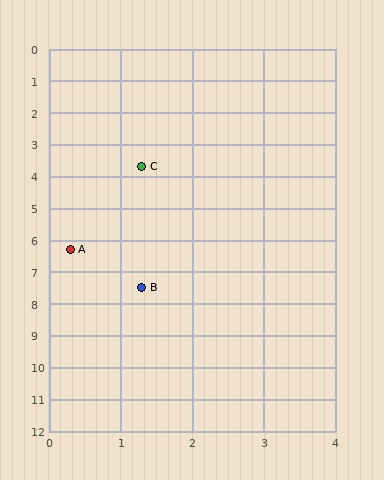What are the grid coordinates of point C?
Point C is at approximately (1.3, 3.7).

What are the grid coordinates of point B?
Point B is at approximately (1.3, 7.5).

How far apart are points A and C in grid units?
Points A and C are about 2.8 grid units apart.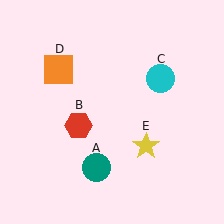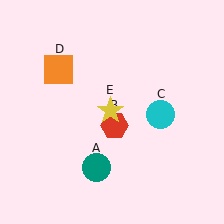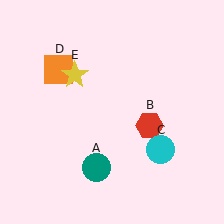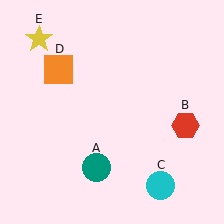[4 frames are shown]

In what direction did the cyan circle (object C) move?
The cyan circle (object C) moved down.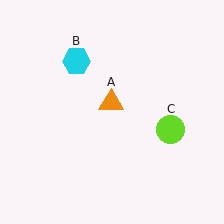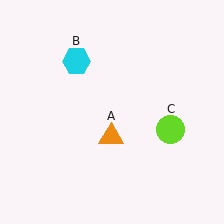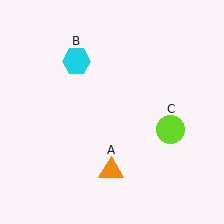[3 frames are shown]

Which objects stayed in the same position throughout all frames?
Cyan hexagon (object B) and lime circle (object C) remained stationary.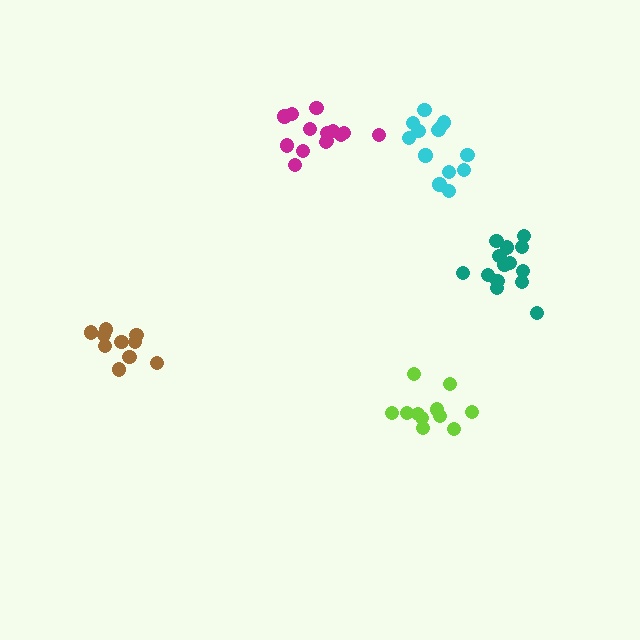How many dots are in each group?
Group 1: 10 dots, Group 2: 14 dots, Group 3: 13 dots, Group 4: 14 dots, Group 5: 11 dots (62 total).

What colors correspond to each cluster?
The clusters are colored: brown, teal, cyan, magenta, lime.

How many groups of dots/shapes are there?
There are 5 groups.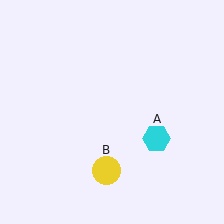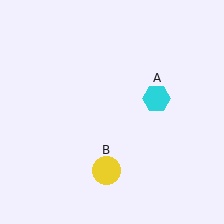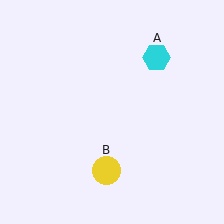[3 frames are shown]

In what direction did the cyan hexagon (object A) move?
The cyan hexagon (object A) moved up.